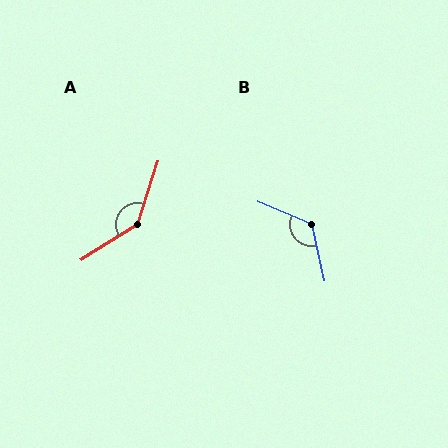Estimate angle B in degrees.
Approximately 126 degrees.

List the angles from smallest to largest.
B (126°), A (140°).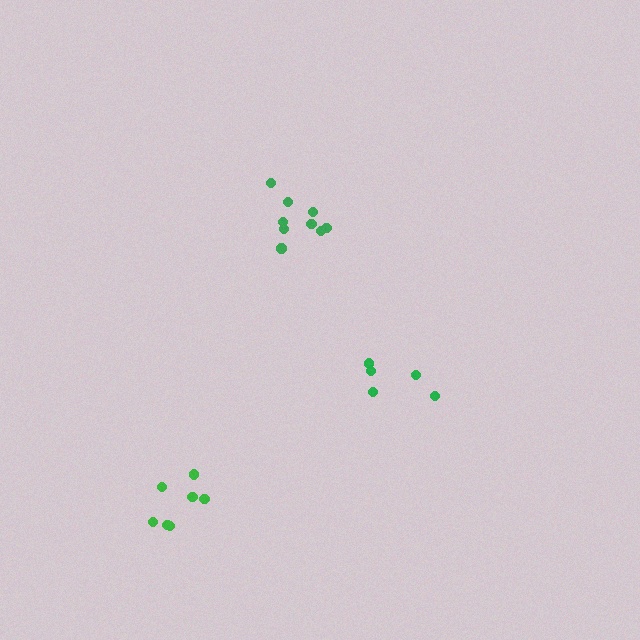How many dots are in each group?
Group 1: 9 dots, Group 2: 5 dots, Group 3: 7 dots (21 total).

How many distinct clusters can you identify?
There are 3 distinct clusters.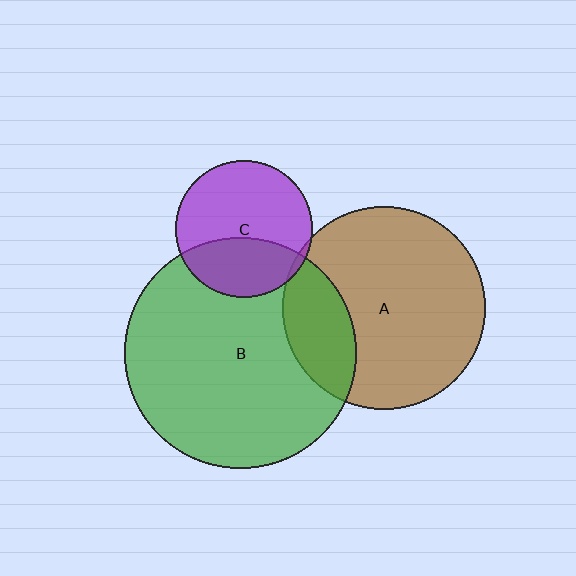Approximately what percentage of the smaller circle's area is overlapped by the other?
Approximately 35%.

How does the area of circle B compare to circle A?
Approximately 1.3 times.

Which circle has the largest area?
Circle B (green).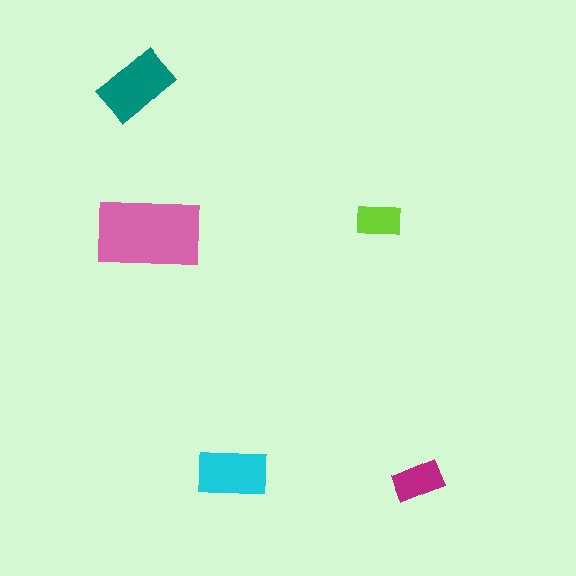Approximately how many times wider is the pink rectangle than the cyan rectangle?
About 1.5 times wider.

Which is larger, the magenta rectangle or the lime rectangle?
The magenta one.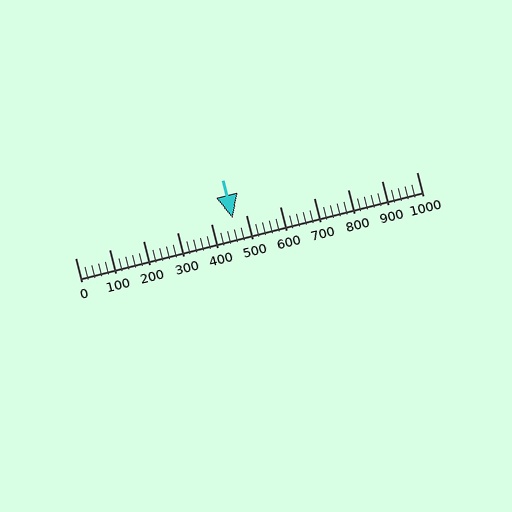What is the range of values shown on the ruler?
The ruler shows values from 0 to 1000.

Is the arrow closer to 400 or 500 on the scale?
The arrow is closer to 500.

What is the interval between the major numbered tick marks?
The major tick marks are spaced 100 units apart.